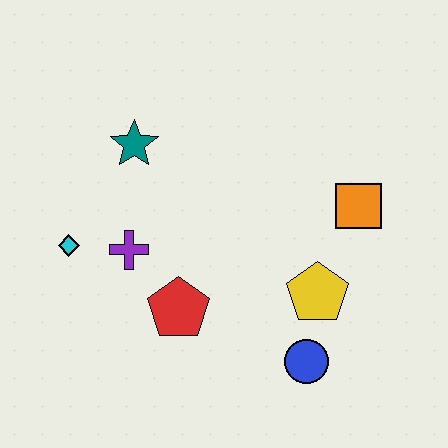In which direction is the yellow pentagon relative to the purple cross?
The yellow pentagon is to the right of the purple cross.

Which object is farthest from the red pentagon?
The orange square is farthest from the red pentagon.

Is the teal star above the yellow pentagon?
Yes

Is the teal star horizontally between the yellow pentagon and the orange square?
No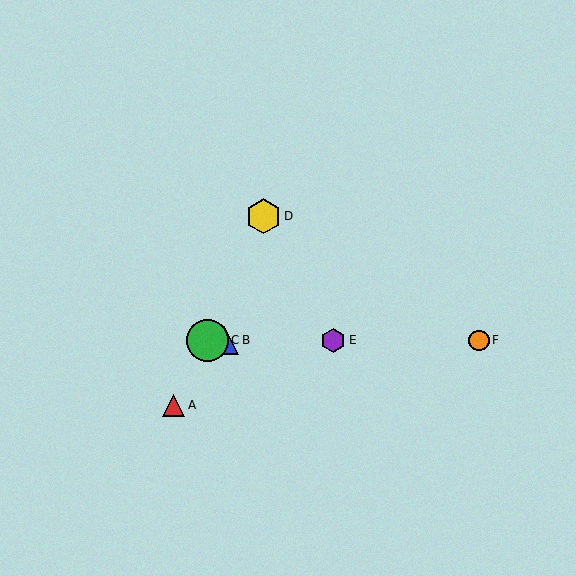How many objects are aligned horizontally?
4 objects (B, C, E, F) are aligned horizontally.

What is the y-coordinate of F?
Object F is at y≈340.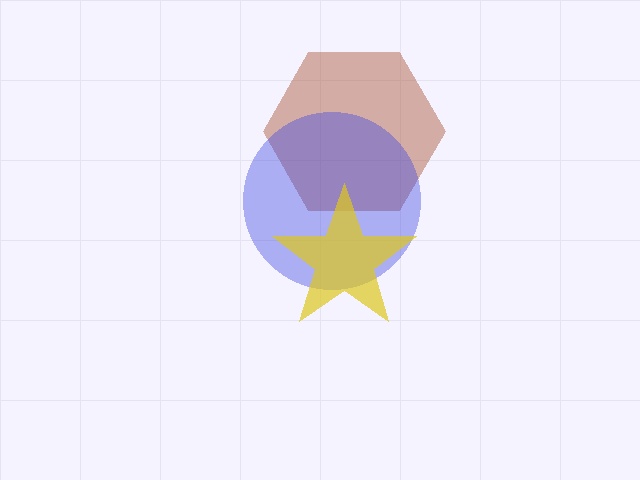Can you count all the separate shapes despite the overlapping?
Yes, there are 3 separate shapes.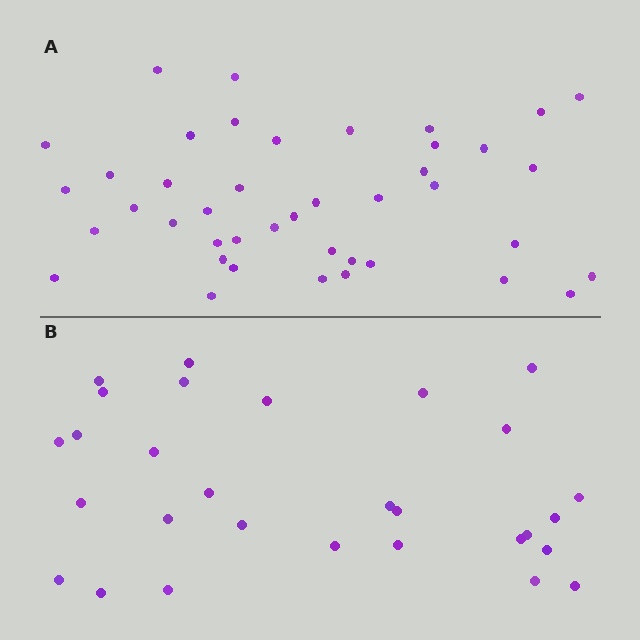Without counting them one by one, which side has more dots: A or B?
Region A (the top region) has more dots.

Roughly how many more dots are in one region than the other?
Region A has approximately 15 more dots than region B.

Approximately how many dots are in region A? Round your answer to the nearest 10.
About 40 dots. (The exact count is 42, which rounds to 40.)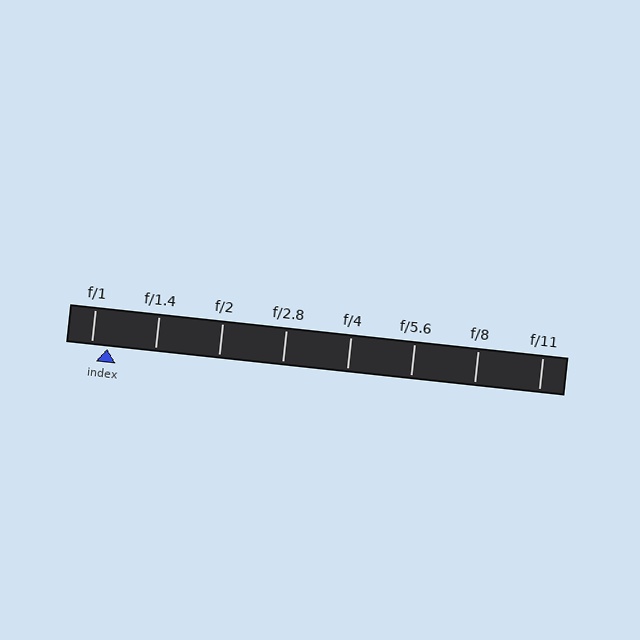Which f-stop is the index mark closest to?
The index mark is closest to f/1.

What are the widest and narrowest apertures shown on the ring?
The widest aperture shown is f/1 and the narrowest is f/11.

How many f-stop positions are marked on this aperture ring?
There are 8 f-stop positions marked.